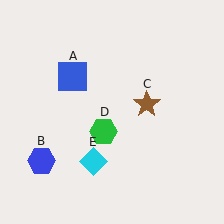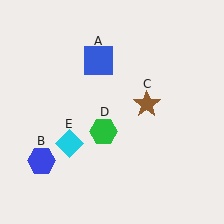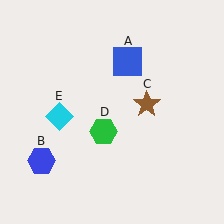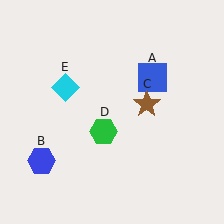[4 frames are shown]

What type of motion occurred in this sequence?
The blue square (object A), cyan diamond (object E) rotated clockwise around the center of the scene.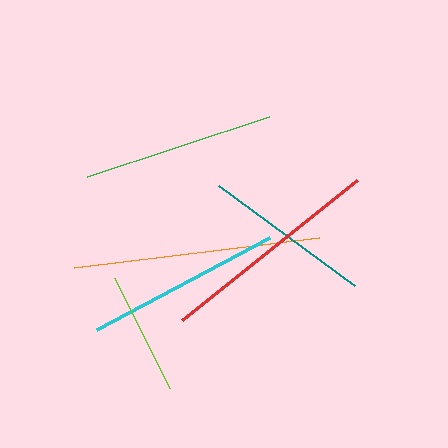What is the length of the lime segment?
The lime segment is approximately 123 pixels long.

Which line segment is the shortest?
The lime line is the shortest at approximately 123 pixels.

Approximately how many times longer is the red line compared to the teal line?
The red line is approximately 1.3 times the length of the teal line.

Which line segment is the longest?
The orange line is the longest at approximately 246 pixels.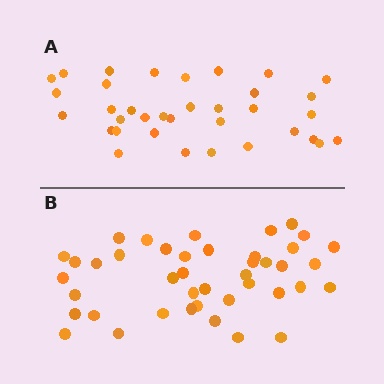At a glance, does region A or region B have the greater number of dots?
Region B (the bottom region) has more dots.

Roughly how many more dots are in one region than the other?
Region B has roughly 8 or so more dots than region A.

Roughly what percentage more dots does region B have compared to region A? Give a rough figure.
About 20% more.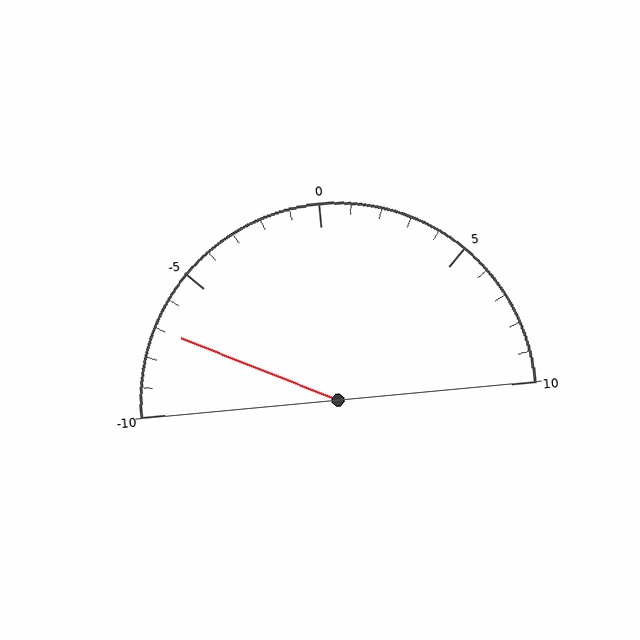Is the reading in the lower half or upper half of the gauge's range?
The reading is in the lower half of the range (-10 to 10).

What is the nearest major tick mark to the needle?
The nearest major tick mark is -5.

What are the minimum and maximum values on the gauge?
The gauge ranges from -10 to 10.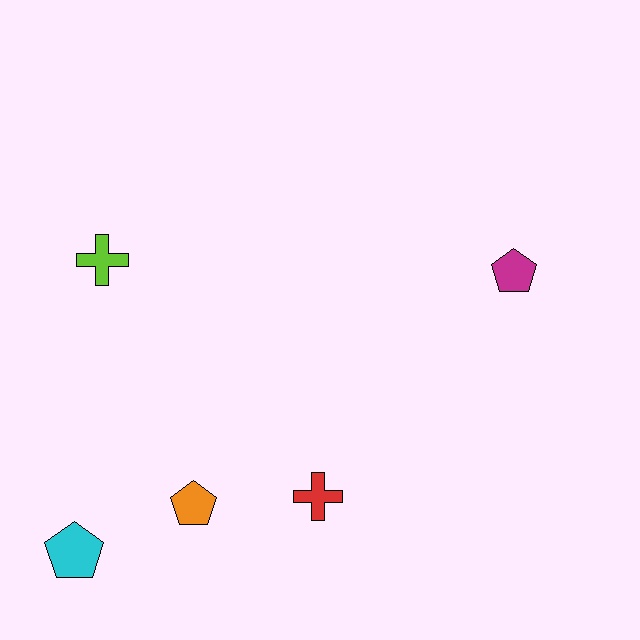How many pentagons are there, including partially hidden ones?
There are 3 pentagons.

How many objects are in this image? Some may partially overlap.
There are 5 objects.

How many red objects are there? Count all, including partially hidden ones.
There is 1 red object.